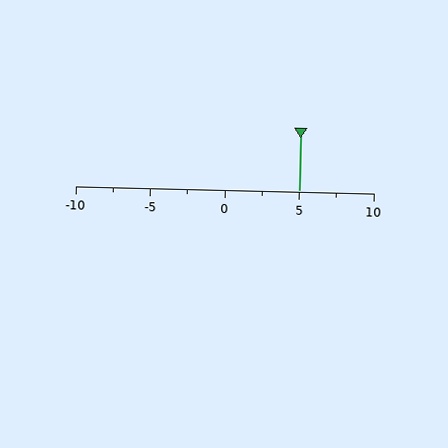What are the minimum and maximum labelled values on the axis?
The axis runs from -10 to 10.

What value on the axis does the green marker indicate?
The marker indicates approximately 5.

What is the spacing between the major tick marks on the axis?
The major ticks are spaced 5 apart.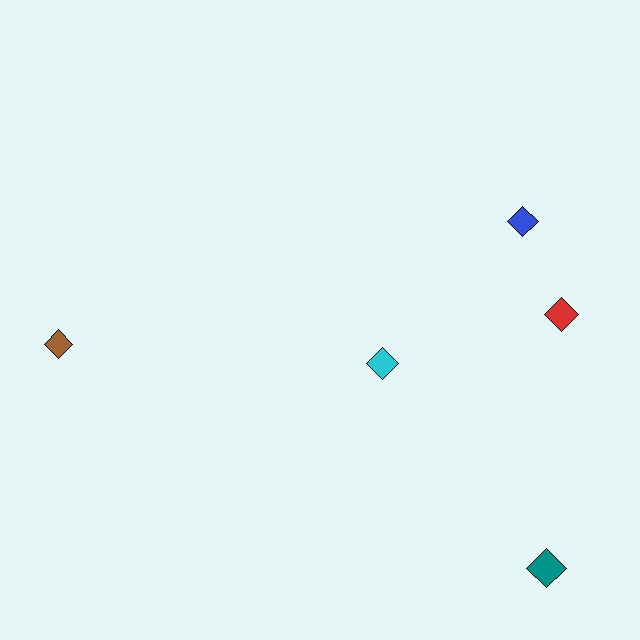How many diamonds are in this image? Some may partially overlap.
There are 5 diamonds.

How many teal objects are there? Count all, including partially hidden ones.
There is 1 teal object.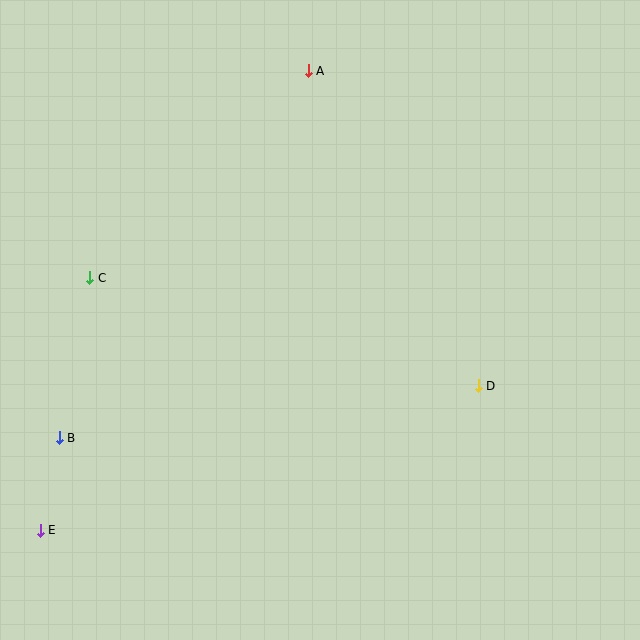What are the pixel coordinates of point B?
Point B is at (59, 438).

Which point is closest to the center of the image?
Point D at (478, 386) is closest to the center.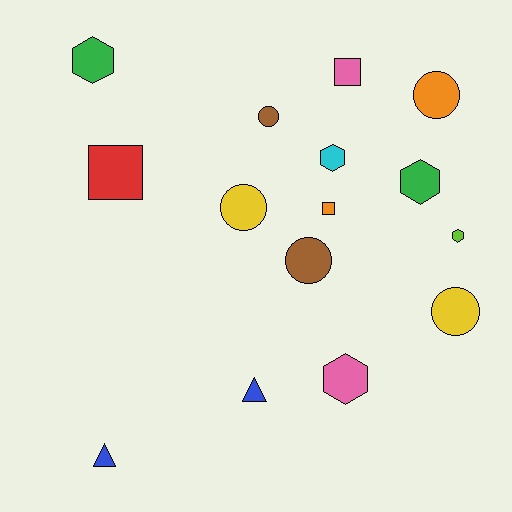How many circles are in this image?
There are 5 circles.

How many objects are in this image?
There are 15 objects.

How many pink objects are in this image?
There are 2 pink objects.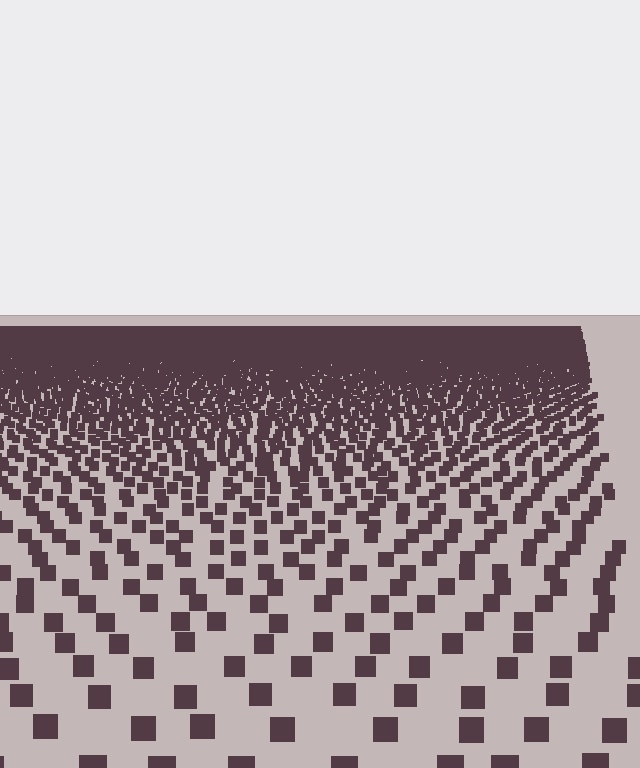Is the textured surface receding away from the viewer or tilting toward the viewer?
The surface is receding away from the viewer. Texture elements get smaller and denser toward the top.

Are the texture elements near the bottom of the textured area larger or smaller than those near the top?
Larger. Near the bottom, elements are closer to the viewer and appear at a bigger on-screen size.